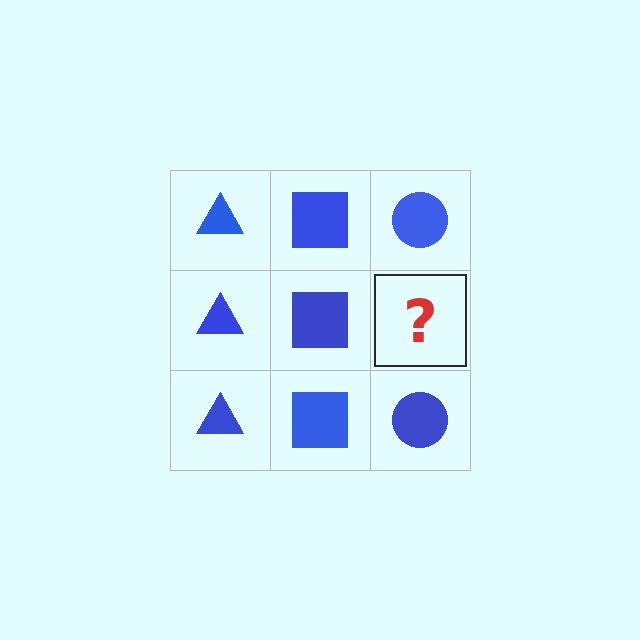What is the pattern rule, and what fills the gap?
The rule is that each column has a consistent shape. The gap should be filled with a blue circle.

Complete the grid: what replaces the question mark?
The question mark should be replaced with a blue circle.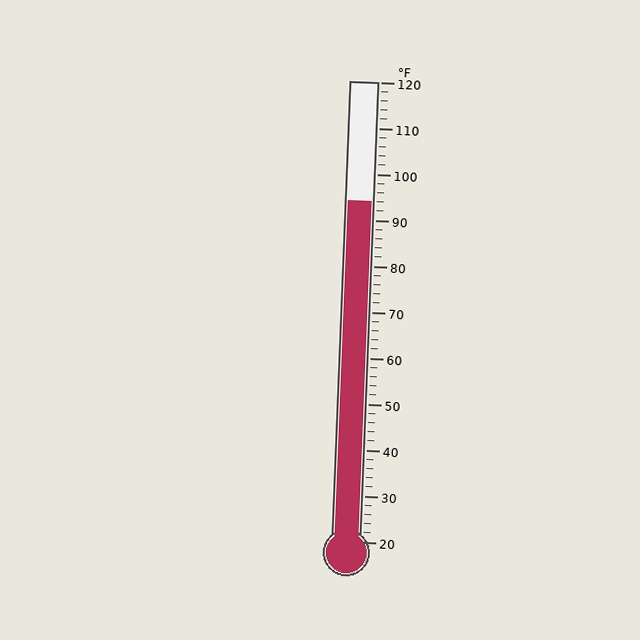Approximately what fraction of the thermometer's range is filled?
The thermometer is filled to approximately 75% of its range.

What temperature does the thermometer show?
The thermometer shows approximately 94°F.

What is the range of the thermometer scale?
The thermometer scale ranges from 20°F to 120°F.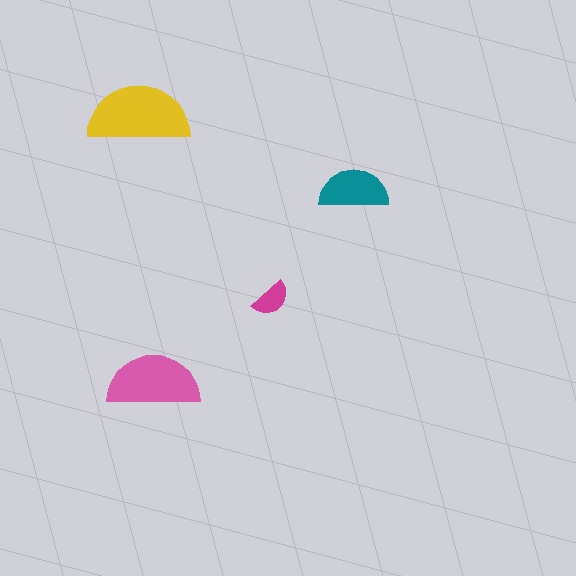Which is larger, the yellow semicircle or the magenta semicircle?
The yellow one.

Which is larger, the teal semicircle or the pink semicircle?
The pink one.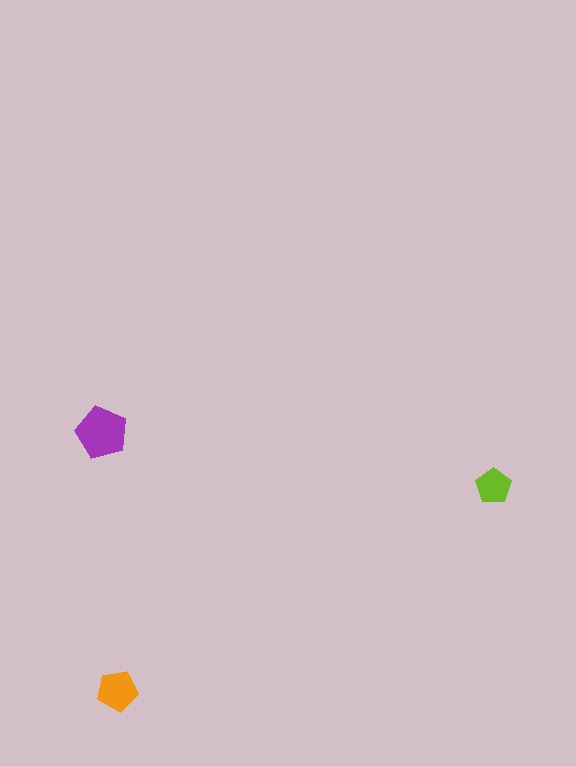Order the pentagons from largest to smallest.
the purple one, the orange one, the lime one.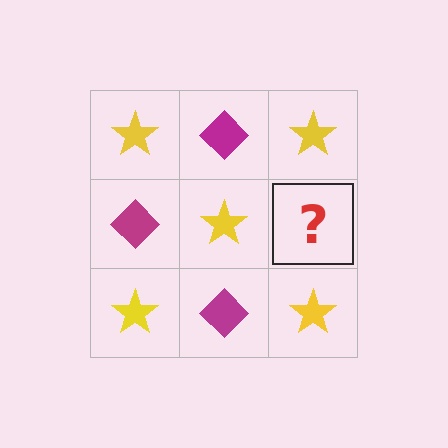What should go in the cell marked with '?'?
The missing cell should contain a magenta diamond.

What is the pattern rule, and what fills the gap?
The rule is that it alternates yellow star and magenta diamond in a checkerboard pattern. The gap should be filled with a magenta diamond.